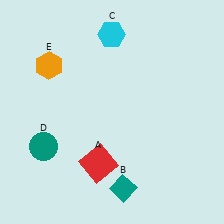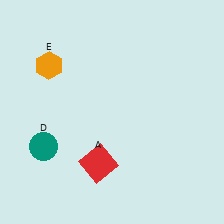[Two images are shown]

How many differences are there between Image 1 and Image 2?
There are 2 differences between the two images.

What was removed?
The cyan hexagon (C), the teal diamond (B) were removed in Image 2.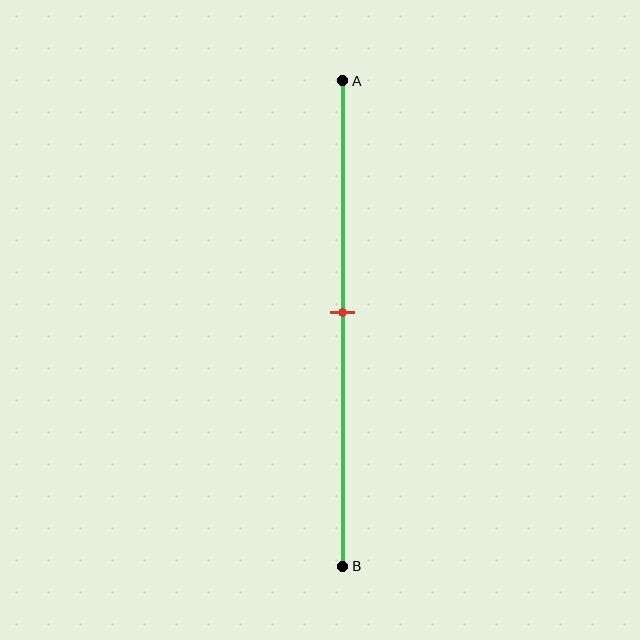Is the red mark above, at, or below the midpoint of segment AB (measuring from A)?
The red mark is approximately at the midpoint of segment AB.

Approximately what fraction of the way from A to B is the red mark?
The red mark is approximately 50% of the way from A to B.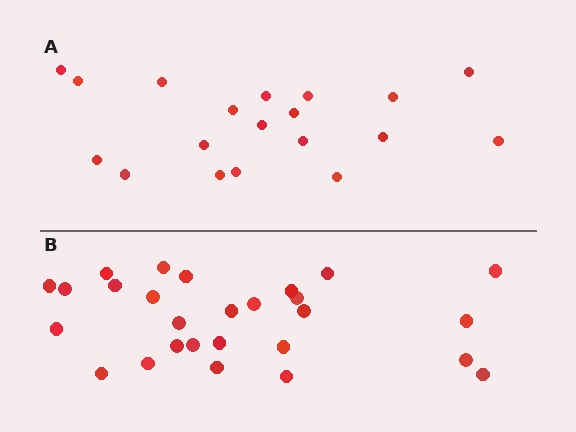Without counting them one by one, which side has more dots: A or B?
Region B (the bottom region) has more dots.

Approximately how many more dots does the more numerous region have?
Region B has roughly 8 or so more dots than region A.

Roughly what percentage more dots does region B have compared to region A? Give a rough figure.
About 40% more.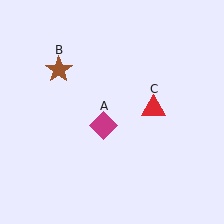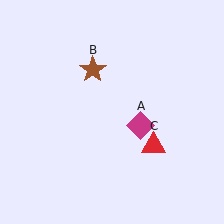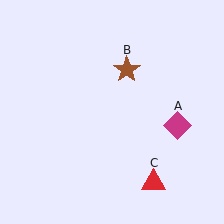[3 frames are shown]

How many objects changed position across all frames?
3 objects changed position: magenta diamond (object A), brown star (object B), red triangle (object C).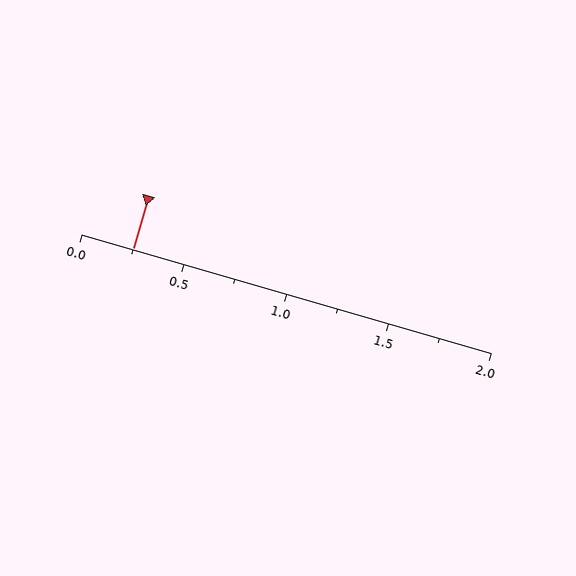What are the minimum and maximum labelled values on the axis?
The axis runs from 0.0 to 2.0.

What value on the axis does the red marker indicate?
The marker indicates approximately 0.25.